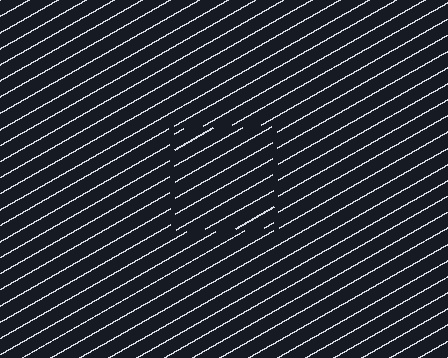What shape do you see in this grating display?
An illusory square. The interior of the shape contains the same grating, shifted by half a period — the contour is defined by the phase discontinuity where line-ends from the inner and outer gratings abut.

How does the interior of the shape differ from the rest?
The interior of the shape contains the same grating, shifted by half a period — the contour is defined by the phase discontinuity where line-ends from the inner and outer gratings abut.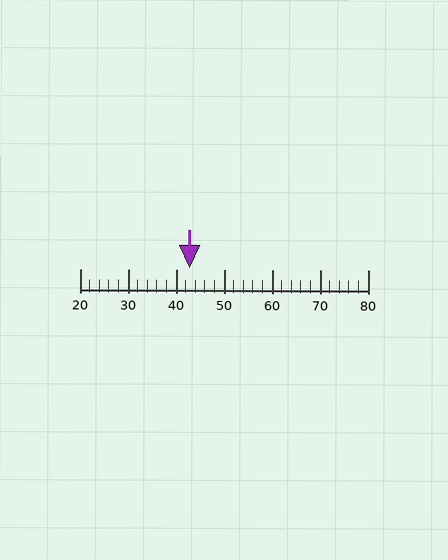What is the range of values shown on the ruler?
The ruler shows values from 20 to 80.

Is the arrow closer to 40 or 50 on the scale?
The arrow is closer to 40.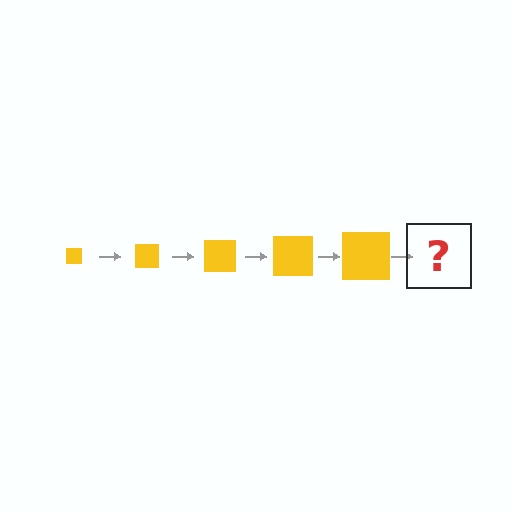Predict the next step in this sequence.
The next step is a yellow square, larger than the previous one.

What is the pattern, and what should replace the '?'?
The pattern is that the square gets progressively larger each step. The '?' should be a yellow square, larger than the previous one.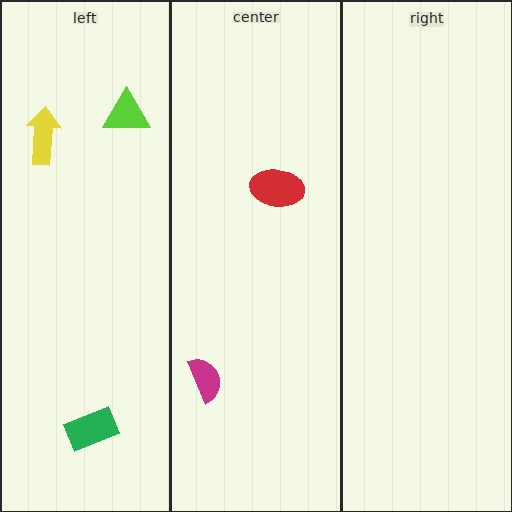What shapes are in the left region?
The lime triangle, the green rectangle, the yellow arrow.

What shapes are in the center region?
The red ellipse, the magenta semicircle.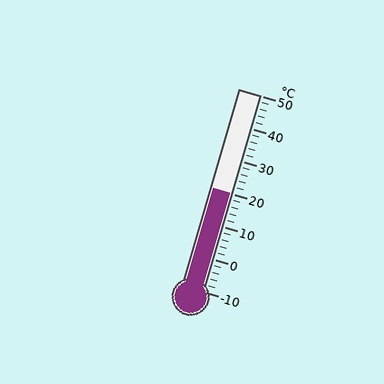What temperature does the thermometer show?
The thermometer shows approximately 20°C.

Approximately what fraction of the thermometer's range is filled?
The thermometer is filled to approximately 50% of its range.